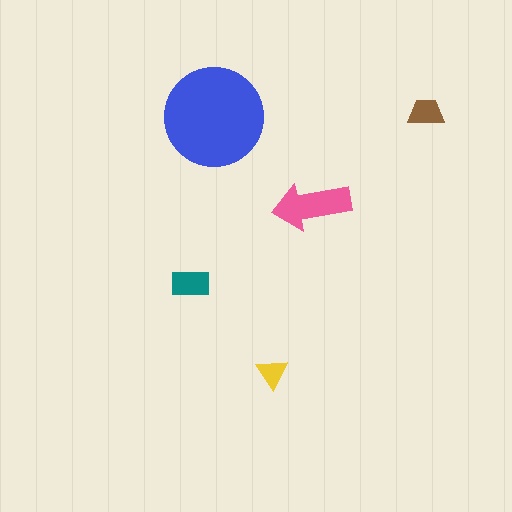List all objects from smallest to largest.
The yellow triangle, the brown trapezoid, the teal rectangle, the pink arrow, the blue circle.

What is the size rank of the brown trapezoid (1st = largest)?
4th.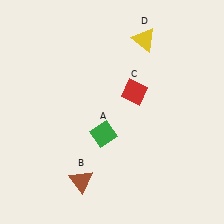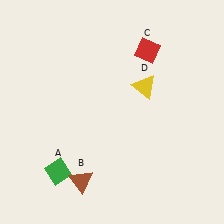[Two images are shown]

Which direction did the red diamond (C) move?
The red diamond (C) moved up.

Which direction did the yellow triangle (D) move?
The yellow triangle (D) moved down.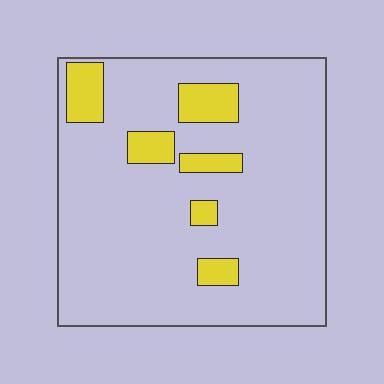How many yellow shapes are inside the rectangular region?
6.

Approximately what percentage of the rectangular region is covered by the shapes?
Approximately 15%.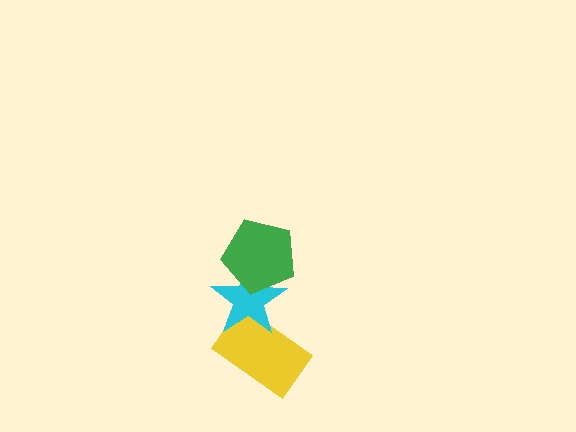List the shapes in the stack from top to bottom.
From top to bottom: the green pentagon, the cyan star, the yellow rectangle.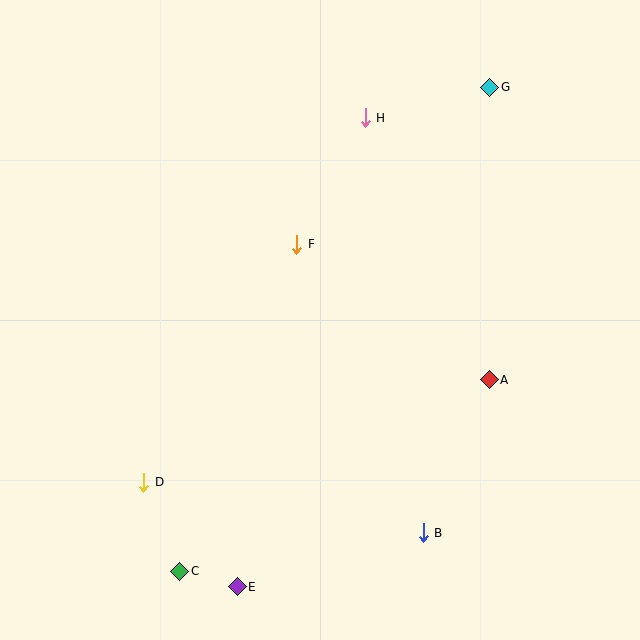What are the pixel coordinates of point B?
Point B is at (423, 533).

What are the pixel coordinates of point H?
Point H is at (365, 118).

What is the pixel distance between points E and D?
The distance between E and D is 140 pixels.